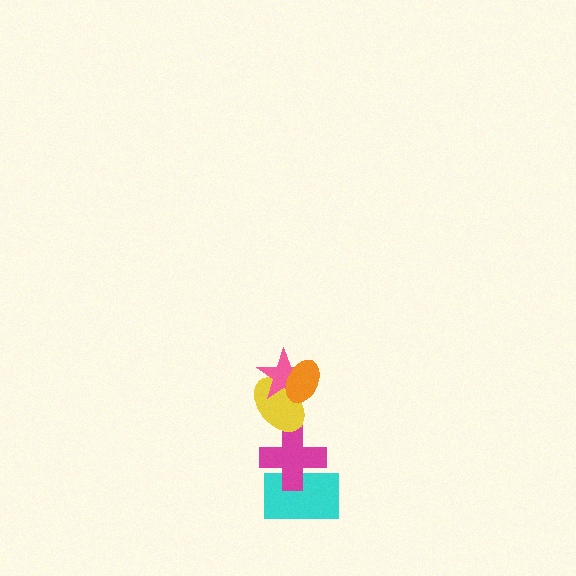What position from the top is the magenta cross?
The magenta cross is 4th from the top.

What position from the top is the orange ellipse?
The orange ellipse is 1st from the top.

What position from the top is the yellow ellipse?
The yellow ellipse is 3rd from the top.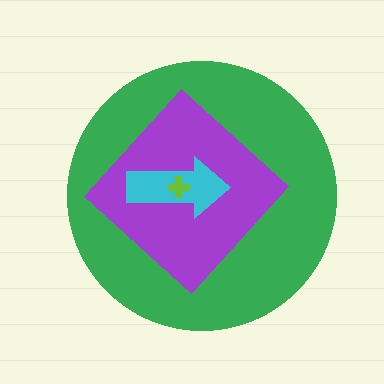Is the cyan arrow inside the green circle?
Yes.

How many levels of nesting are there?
4.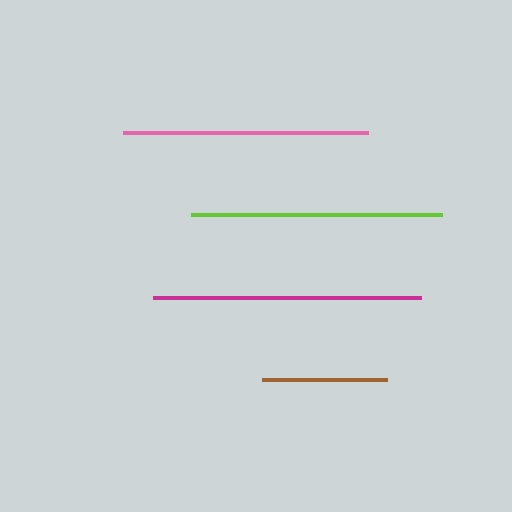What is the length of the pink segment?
The pink segment is approximately 245 pixels long.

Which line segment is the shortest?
The brown line is the shortest at approximately 125 pixels.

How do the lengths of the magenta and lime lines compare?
The magenta and lime lines are approximately the same length.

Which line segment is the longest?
The magenta line is the longest at approximately 268 pixels.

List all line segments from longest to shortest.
From longest to shortest: magenta, lime, pink, brown.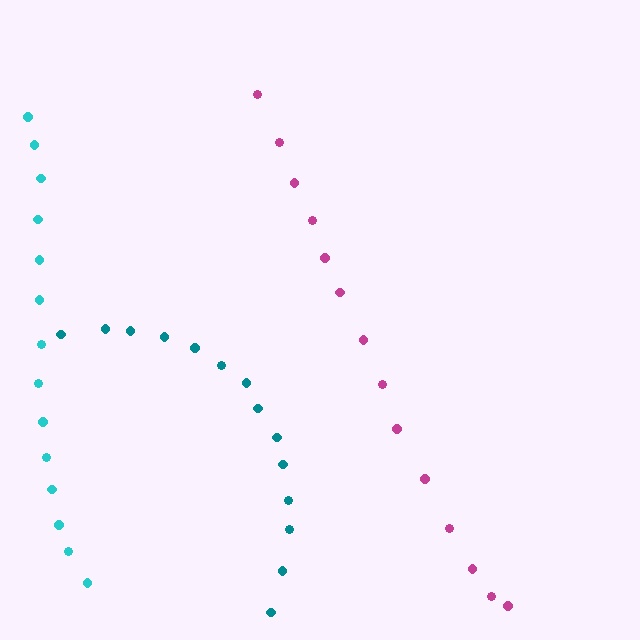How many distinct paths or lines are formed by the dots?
There are 3 distinct paths.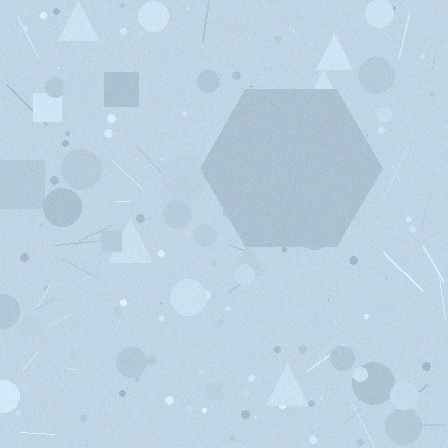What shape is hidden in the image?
A hexagon is hidden in the image.